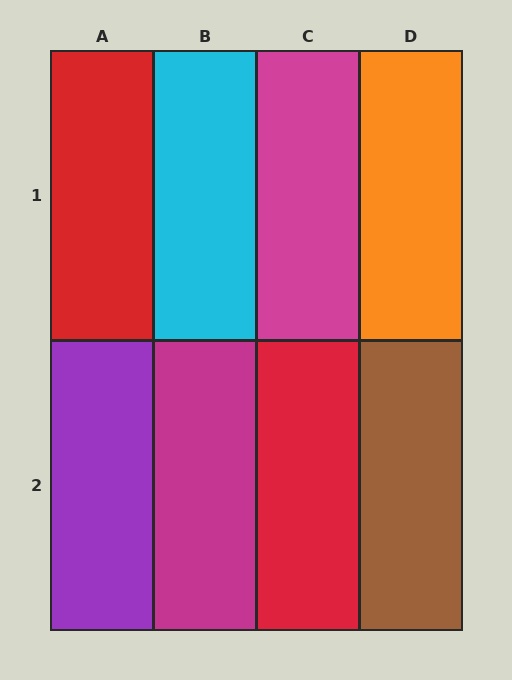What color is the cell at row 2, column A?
Purple.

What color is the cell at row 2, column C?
Red.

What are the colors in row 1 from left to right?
Red, cyan, magenta, orange.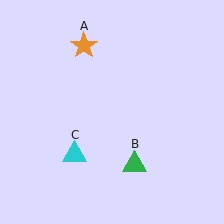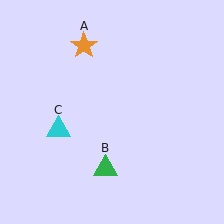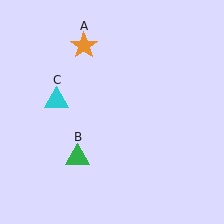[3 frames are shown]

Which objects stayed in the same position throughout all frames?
Orange star (object A) remained stationary.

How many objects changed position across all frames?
2 objects changed position: green triangle (object B), cyan triangle (object C).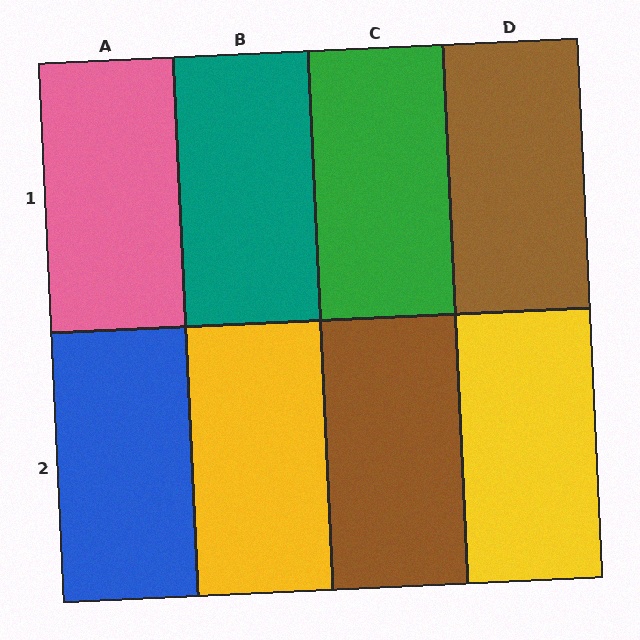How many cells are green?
1 cell is green.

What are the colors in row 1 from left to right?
Pink, teal, green, brown.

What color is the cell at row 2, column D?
Yellow.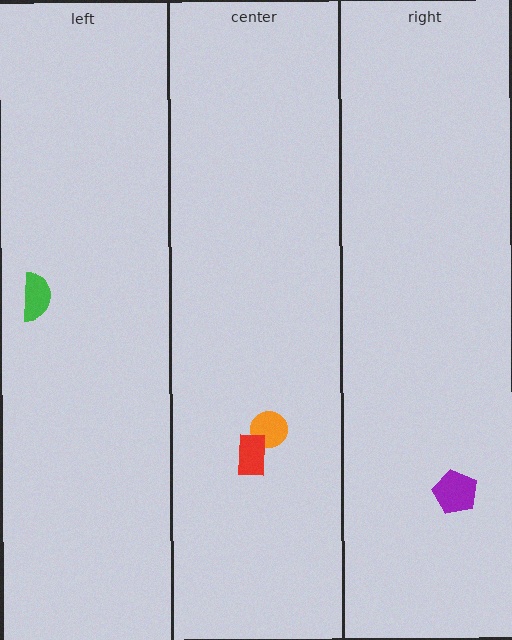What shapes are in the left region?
The green semicircle.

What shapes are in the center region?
The orange circle, the red rectangle.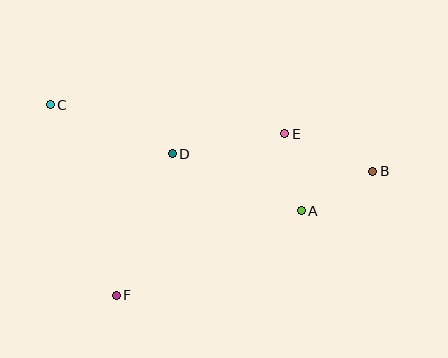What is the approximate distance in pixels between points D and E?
The distance between D and E is approximately 114 pixels.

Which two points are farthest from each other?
Points B and C are farthest from each other.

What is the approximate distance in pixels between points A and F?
The distance between A and F is approximately 203 pixels.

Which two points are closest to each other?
Points A and E are closest to each other.